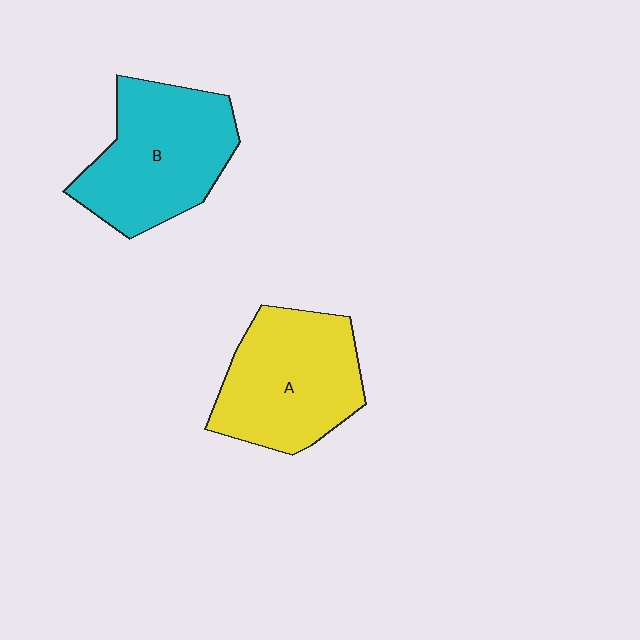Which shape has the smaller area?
Shape A (yellow).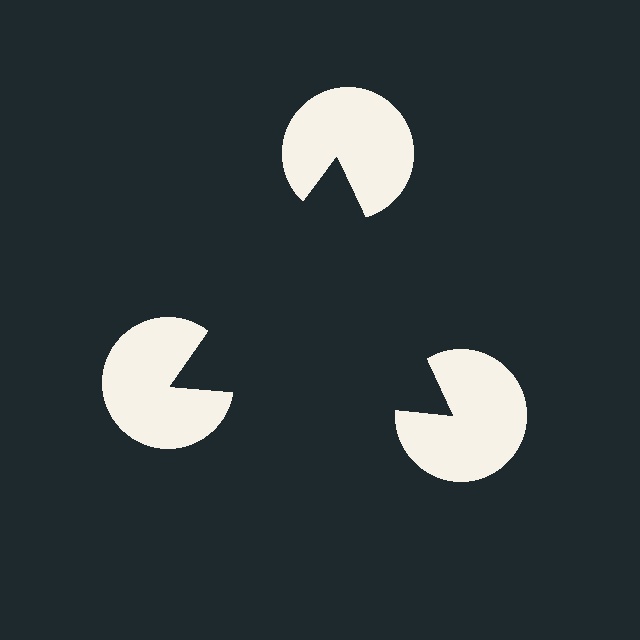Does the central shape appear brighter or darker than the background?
It typically appears slightly darker than the background, even though no actual brightness change is drawn.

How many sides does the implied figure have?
3 sides.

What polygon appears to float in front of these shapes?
An illusory triangle — its edges are inferred from the aligned wedge cuts in the pac-man discs, not physically drawn.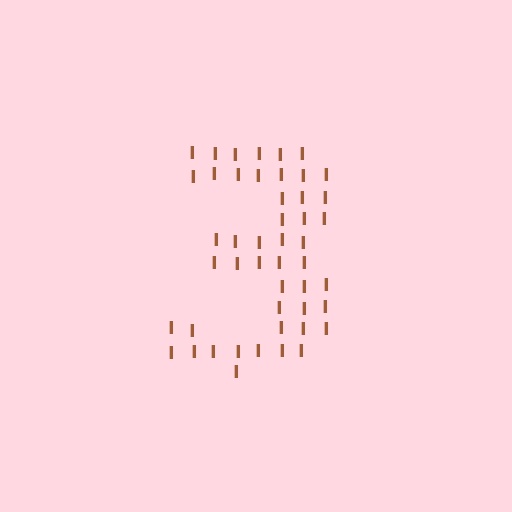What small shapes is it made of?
It is made of small letter I's.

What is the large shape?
The large shape is the digit 3.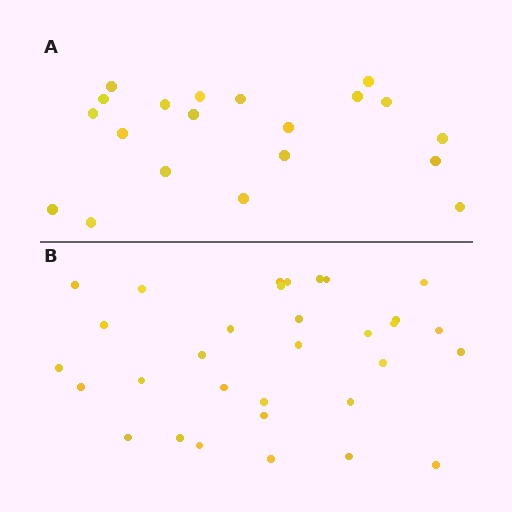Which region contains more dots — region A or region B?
Region B (the bottom region) has more dots.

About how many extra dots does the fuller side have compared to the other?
Region B has roughly 12 or so more dots than region A.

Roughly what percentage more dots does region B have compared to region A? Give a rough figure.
About 60% more.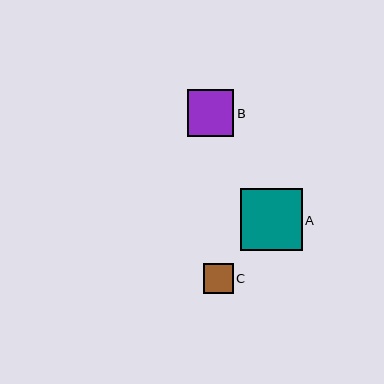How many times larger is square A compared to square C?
Square A is approximately 2.0 times the size of square C.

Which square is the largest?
Square A is the largest with a size of approximately 61 pixels.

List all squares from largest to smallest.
From largest to smallest: A, B, C.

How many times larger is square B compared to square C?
Square B is approximately 1.5 times the size of square C.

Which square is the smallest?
Square C is the smallest with a size of approximately 30 pixels.